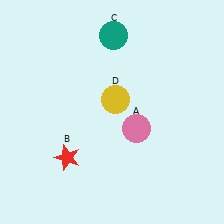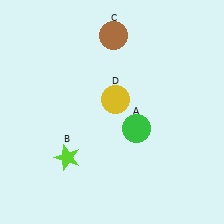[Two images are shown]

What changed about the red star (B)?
In Image 1, B is red. In Image 2, it changed to lime.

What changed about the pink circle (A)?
In Image 1, A is pink. In Image 2, it changed to green.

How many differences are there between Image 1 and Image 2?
There are 3 differences between the two images.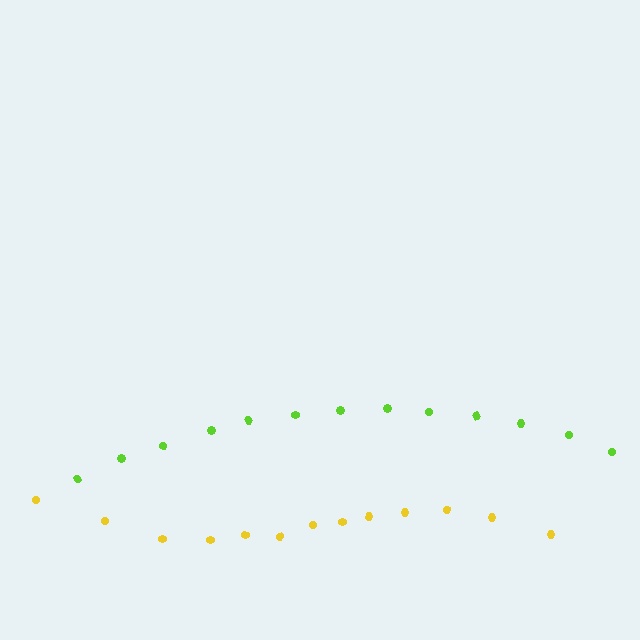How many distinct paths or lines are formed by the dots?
There are 2 distinct paths.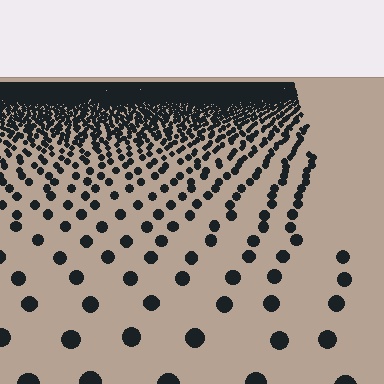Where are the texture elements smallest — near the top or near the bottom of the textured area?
Near the top.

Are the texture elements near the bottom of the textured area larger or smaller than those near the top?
Larger. Near the bottom, elements are closer to the viewer and appear at a bigger on-screen size.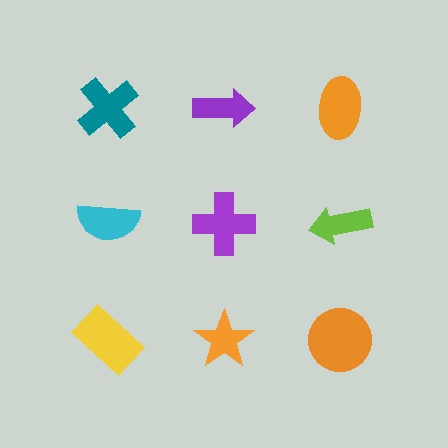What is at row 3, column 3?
An orange circle.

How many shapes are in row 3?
3 shapes.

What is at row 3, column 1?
A yellow rectangle.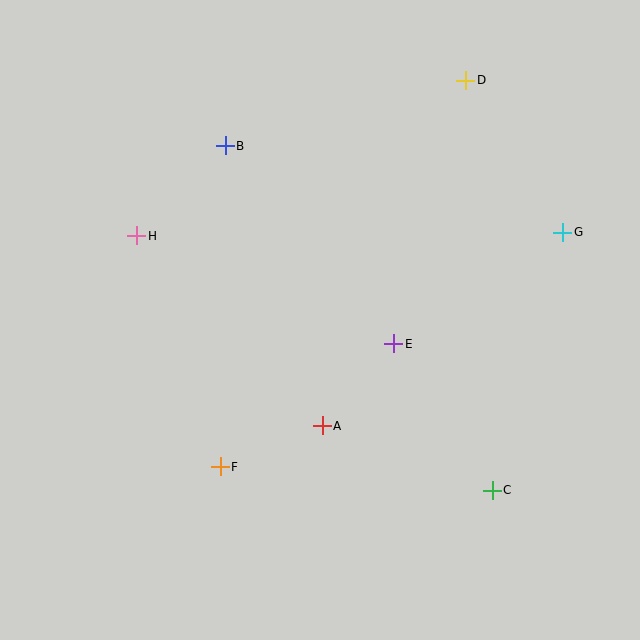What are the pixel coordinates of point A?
Point A is at (322, 426).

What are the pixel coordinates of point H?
Point H is at (137, 236).